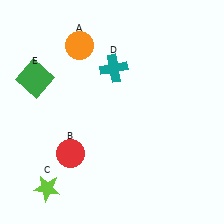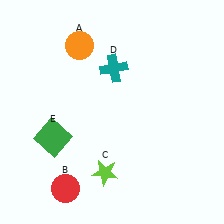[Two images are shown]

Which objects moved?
The objects that moved are: the red circle (B), the lime star (C), the green square (E).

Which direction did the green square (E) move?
The green square (E) moved down.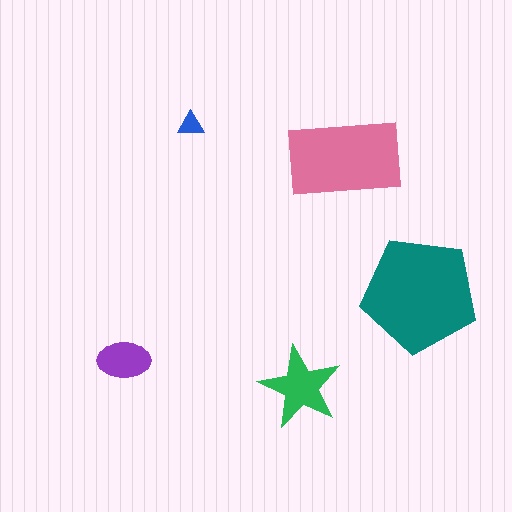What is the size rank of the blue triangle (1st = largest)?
5th.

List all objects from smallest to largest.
The blue triangle, the purple ellipse, the green star, the pink rectangle, the teal pentagon.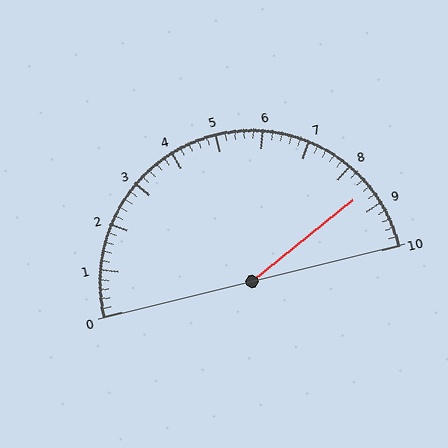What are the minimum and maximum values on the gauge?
The gauge ranges from 0 to 10.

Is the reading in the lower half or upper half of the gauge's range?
The reading is in the upper half of the range (0 to 10).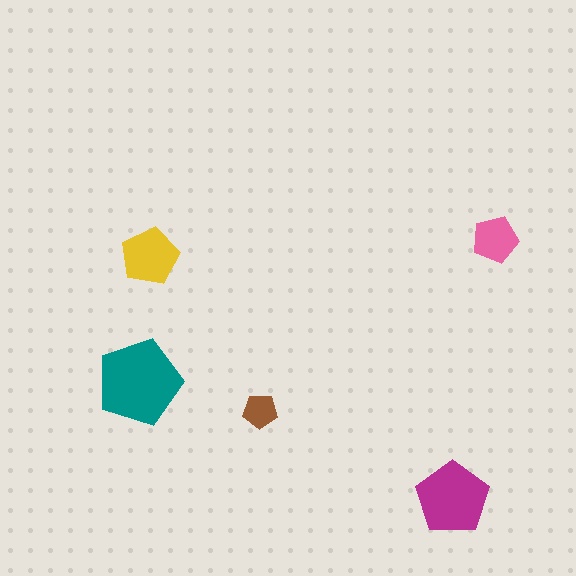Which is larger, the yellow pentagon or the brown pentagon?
The yellow one.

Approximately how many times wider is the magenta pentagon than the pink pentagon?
About 1.5 times wider.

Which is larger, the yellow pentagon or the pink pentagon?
The yellow one.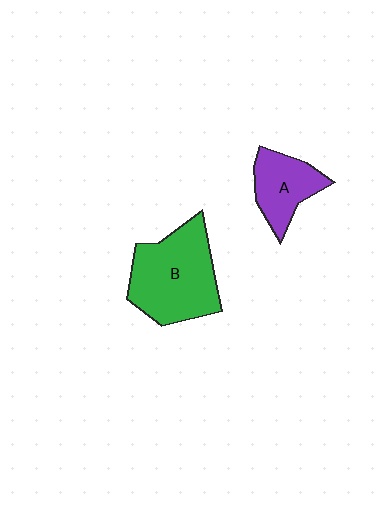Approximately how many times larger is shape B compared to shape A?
Approximately 1.8 times.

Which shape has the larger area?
Shape B (green).